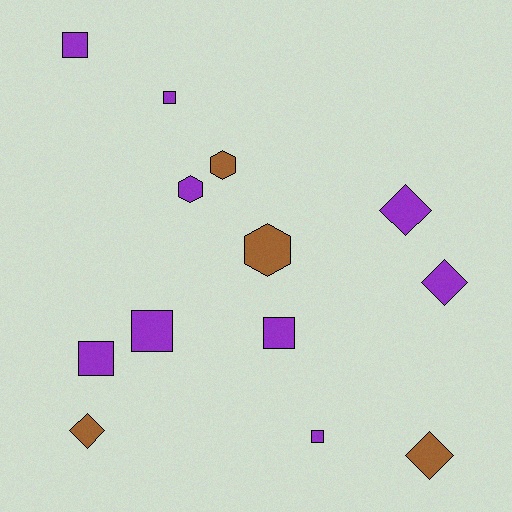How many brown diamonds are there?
There are 2 brown diamonds.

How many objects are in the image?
There are 13 objects.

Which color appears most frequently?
Purple, with 9 objects.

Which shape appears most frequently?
Square, with 6 objects.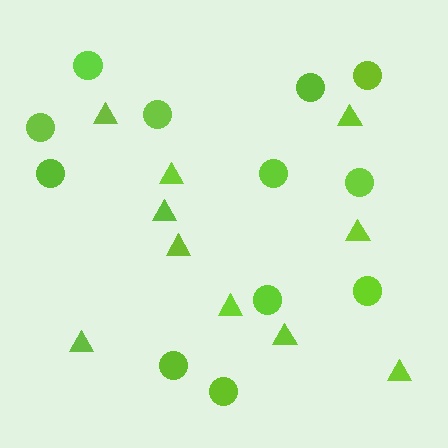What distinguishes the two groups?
There are 2 groups: one group of triangles (10) and one group of circles (12).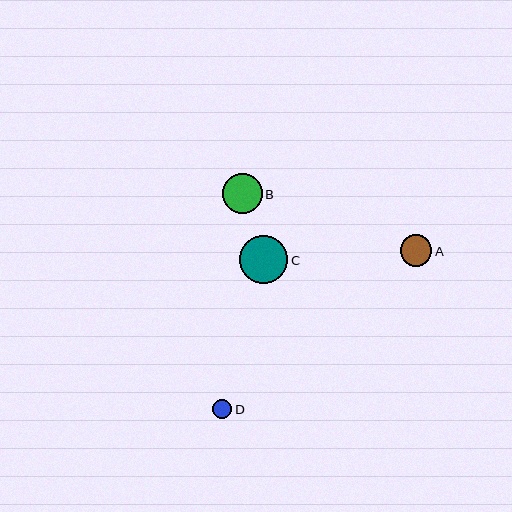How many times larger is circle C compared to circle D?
Circle C is approximately 2.5 times the size of circle D.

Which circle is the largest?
Circle C is the largest with a size of approximately 48 pixels.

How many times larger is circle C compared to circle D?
Circle C is approximately 2.5 times the size of circle D.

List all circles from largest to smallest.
From largest to smallest: C, B, A, D.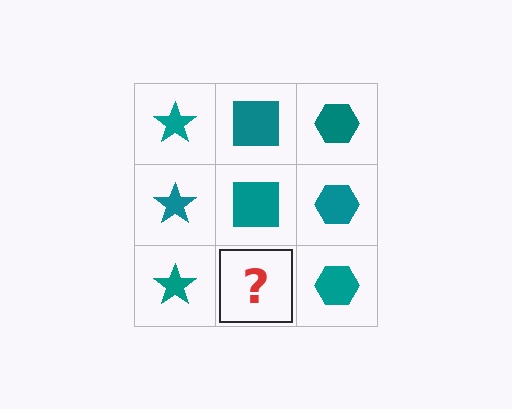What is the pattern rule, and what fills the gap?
The rule is that each column has a consistent shape. The gap should be filled with a teal square.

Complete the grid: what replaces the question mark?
The question mark should be replaced with a teal square.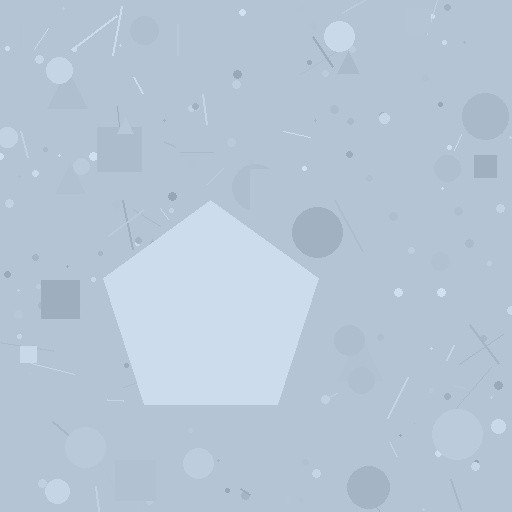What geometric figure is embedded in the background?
A pentagon is embedded in the background.